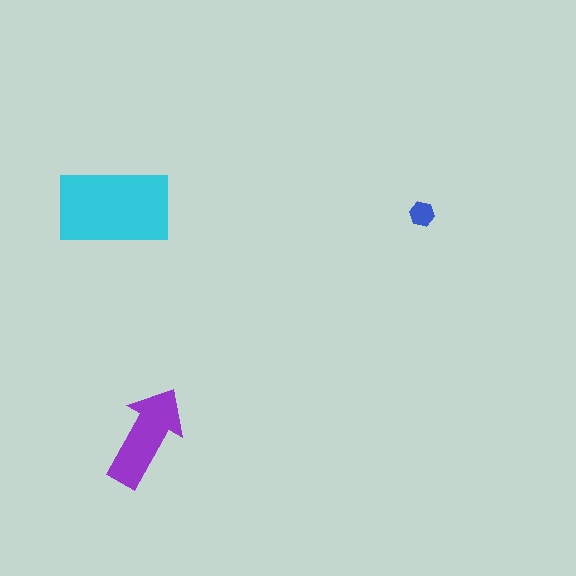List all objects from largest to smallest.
The cyan rectangle, the purple arrow, the blue hexagon.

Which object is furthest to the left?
The cyan rectangle is leftmost.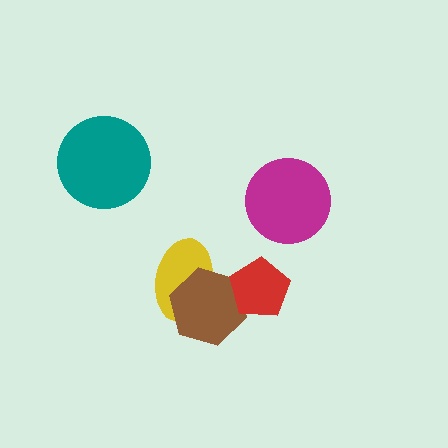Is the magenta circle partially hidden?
No, no other shape covers it.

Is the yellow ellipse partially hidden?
Yes, it is partially covered by another shape.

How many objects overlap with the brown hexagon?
2 objects overlap with the brown hexagon.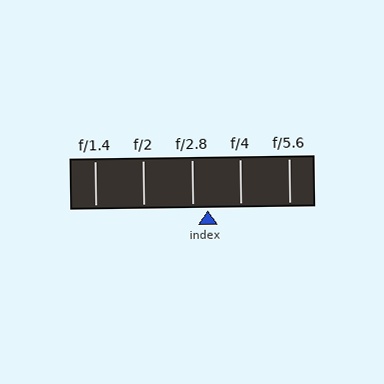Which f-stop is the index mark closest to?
The index mark is closest to f/2.8.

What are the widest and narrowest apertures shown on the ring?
The widest aperture shown is f/1.4 and the narrowest is f/5.6.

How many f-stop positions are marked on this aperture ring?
There are 5 f-stop positions marked.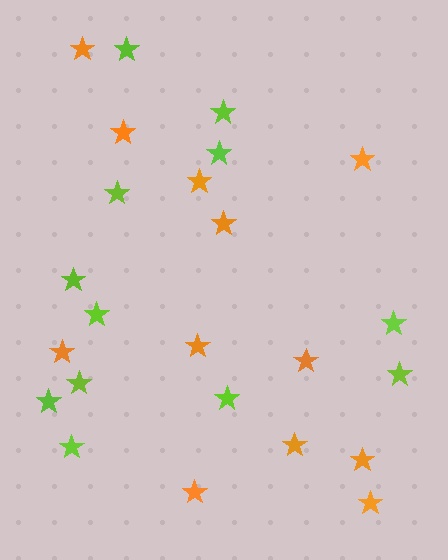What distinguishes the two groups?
There are 2 groups: one group of lime stars (12) and one group of orange stars (12).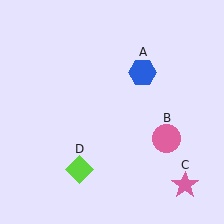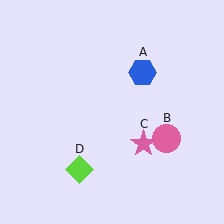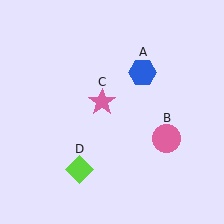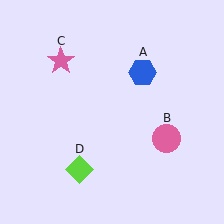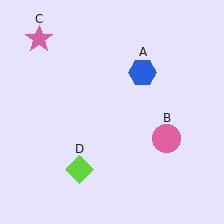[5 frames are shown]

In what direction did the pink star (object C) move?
The pink star (object C) moved up and to the left.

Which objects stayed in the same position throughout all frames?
Blue hexagon (object A) and pink circle (object B) and lime diamond (object D) remained stationary.